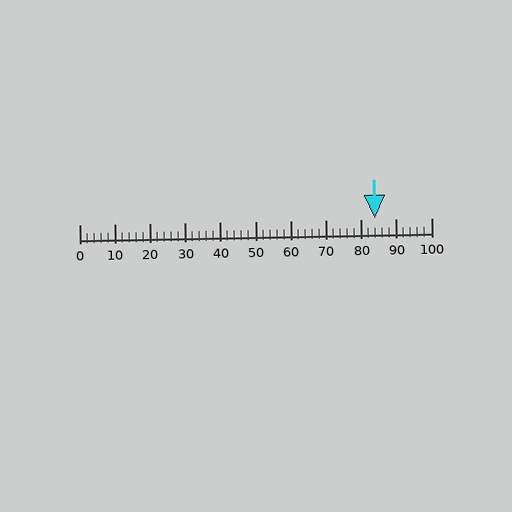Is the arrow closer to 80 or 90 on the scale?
The arrow is closer to 80.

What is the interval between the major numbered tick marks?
The major tick marks are spaced 10 units apart.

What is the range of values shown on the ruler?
The ruler shows values from 0 to 100.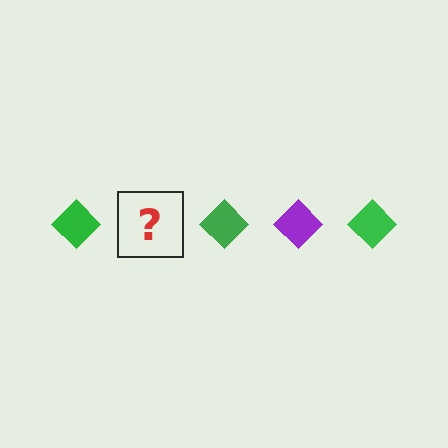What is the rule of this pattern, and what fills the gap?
The rule is that the pattern cycles through green, purple diamonds. The gap should be filled with a purple diamond.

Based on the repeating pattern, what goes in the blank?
The blank should be a purple diamond.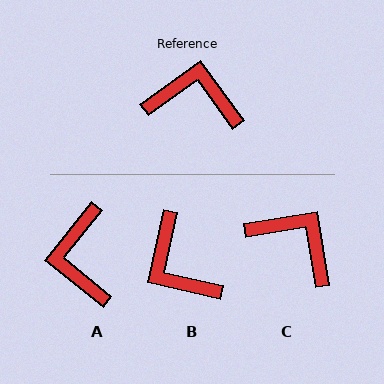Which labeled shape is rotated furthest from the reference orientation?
B, about 132 degrees away.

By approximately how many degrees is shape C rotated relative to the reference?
Approximately 26 degrees clockwise.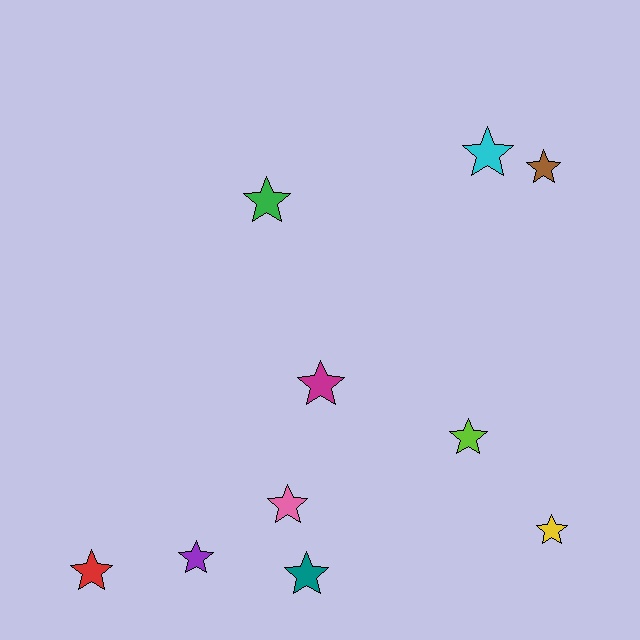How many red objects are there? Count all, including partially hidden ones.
There is 1 red object.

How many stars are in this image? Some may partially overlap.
There are 10 stars.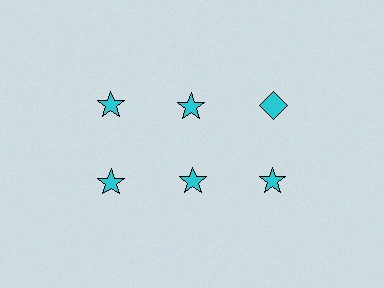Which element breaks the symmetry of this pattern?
The cyan diamond in the top row, center column breaks the symmetry. All other shapes are cyan stars.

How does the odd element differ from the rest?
It has a different shape: diamond instead of star.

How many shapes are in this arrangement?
There are 6 shapes arranged in a grid pattern.